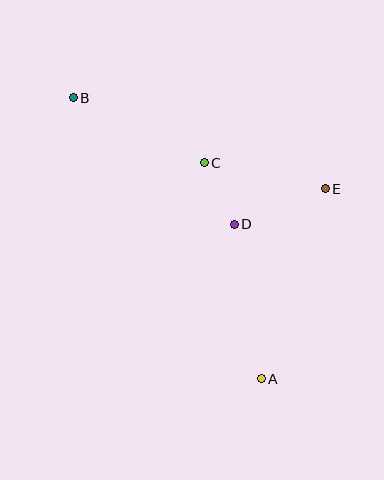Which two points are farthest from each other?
Points A and B are farthest from each other.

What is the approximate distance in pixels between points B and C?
The distance between B and C is approximately 146 pixels.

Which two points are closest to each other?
Points C and D are closest to each other.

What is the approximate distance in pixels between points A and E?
The distance between A and E is approximately 201 pixels.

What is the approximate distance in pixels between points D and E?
The distance between D and E is approximately 98 pixels.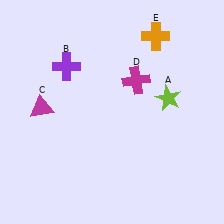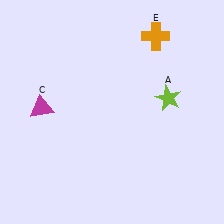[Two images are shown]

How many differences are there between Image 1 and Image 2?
There are 2 differences between the two images.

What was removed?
The purple cross (B), the magenta cross (D) were removed in Image 2.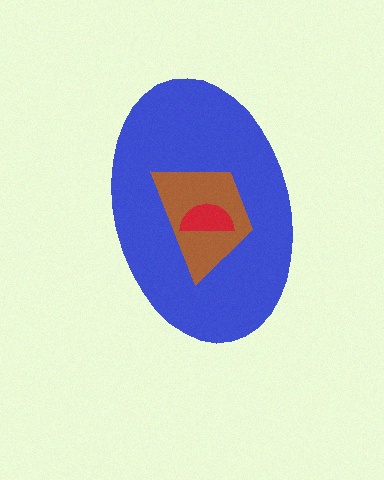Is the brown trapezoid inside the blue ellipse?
Yes.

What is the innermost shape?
The red semicircle.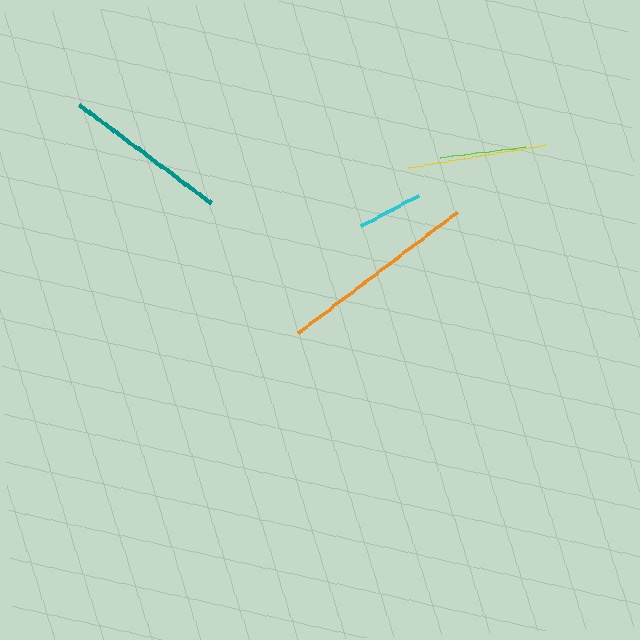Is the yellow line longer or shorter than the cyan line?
The yellow line is longer than the cyan line.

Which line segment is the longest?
The orange line is the longest at approximately 200 pixels.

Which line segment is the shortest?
The cyan line is the shortest at approximately 65 pixels.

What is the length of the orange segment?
The orange segment is approximately 200 pixels long.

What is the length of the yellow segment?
The yellow segment is approximately 139 pixels long.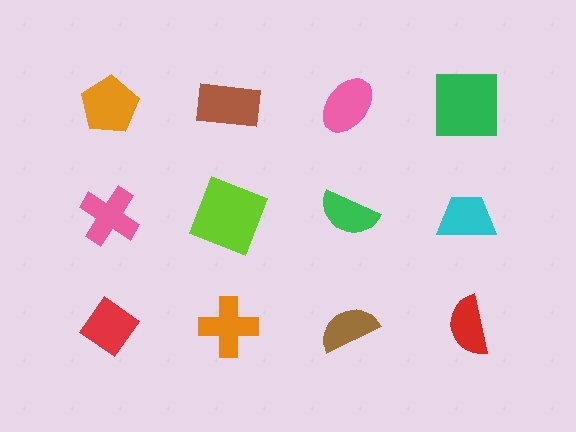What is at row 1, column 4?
A green square.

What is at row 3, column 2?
An orange cross.